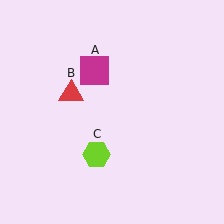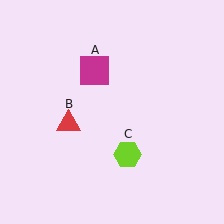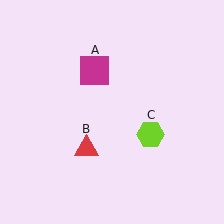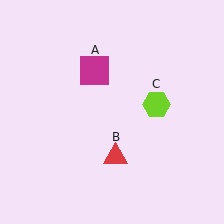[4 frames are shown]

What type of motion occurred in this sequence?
The red triangle (object B), lime hexagon (object C) rotated counterclockwise around the center of the scene.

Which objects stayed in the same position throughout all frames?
Magenta square (object A) remained stationary.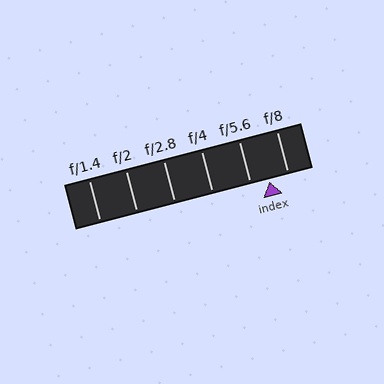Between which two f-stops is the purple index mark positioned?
The index mark is between f/5.6 and f/8.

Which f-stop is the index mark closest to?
The index mark is closest to f/8.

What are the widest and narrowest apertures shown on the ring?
The widest aperture shown is f/1.4 and the narrowest is f/8.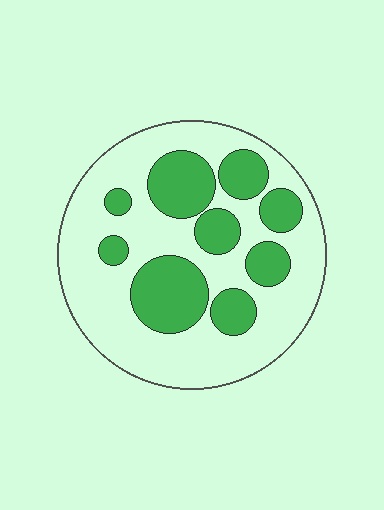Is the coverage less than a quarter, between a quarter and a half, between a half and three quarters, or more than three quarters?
Between a quarter and a half.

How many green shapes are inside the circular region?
9.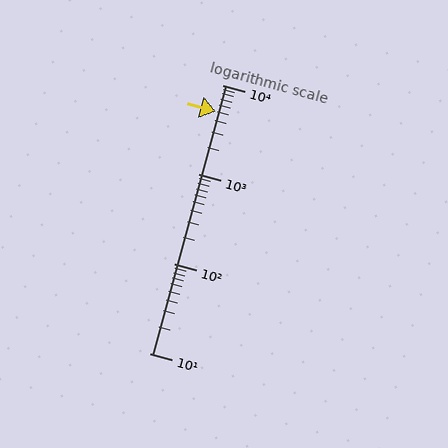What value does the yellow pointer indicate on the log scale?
The pointer indicates approximately 5000.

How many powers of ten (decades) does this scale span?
The scale spans 3 decades, from 10 to 10000.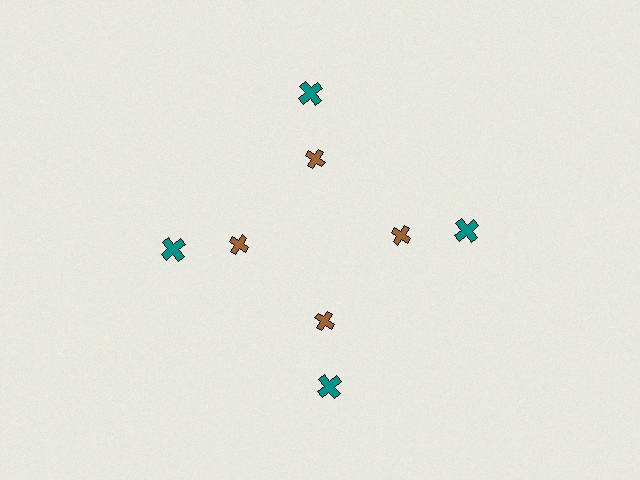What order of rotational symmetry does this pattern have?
This pattern has 4-fold rotational symmetry.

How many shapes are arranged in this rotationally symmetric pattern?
There are 8 shapes, arranged in 4 groups of 2.